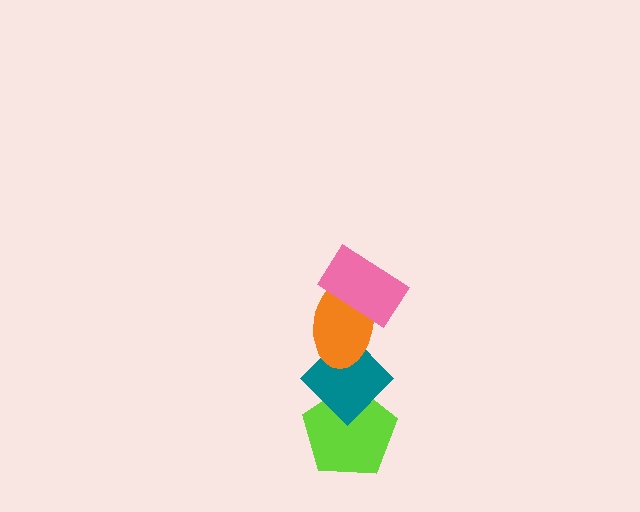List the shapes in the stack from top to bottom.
From top to bottom: the pink rectangle, the orange ellipse, the teal diamond, the lime pentagon.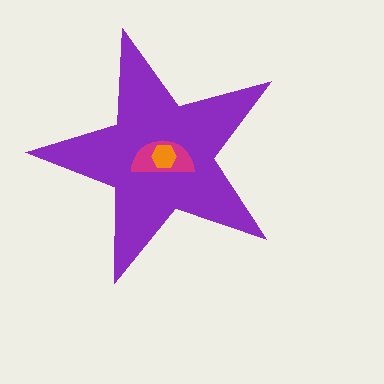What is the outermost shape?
The purple star.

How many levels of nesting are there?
3.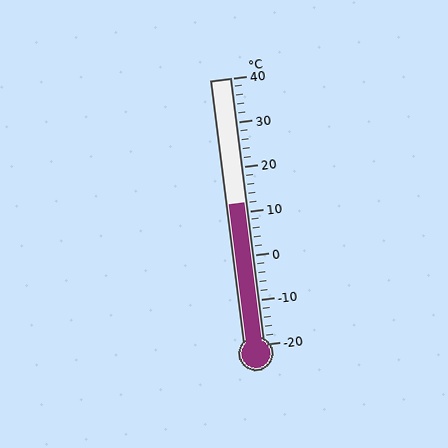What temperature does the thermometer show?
The thermometer shows approximately 12°C.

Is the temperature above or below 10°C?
The temperature is above 10°C.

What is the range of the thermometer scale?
The thermometer scale ranges from -20°C to 40°C.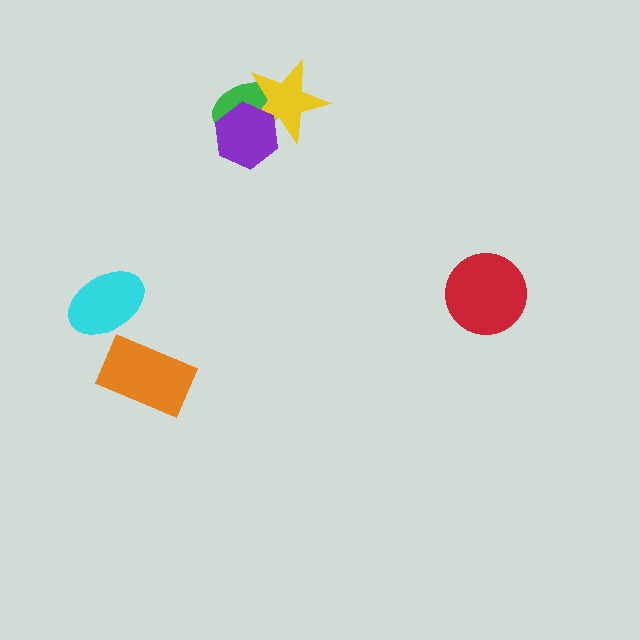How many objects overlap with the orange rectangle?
0 objects overlap with the orange rectangle.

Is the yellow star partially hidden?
Yes, it is partially covered by another shape.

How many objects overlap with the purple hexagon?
2 objects overlap with the purple hexagon.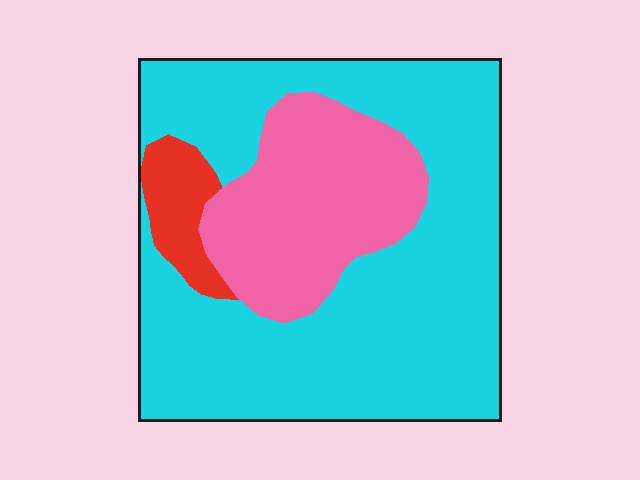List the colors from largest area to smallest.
From largest to smallest: cyan, pink, red.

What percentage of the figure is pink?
Pink covers around 25% of the figure.